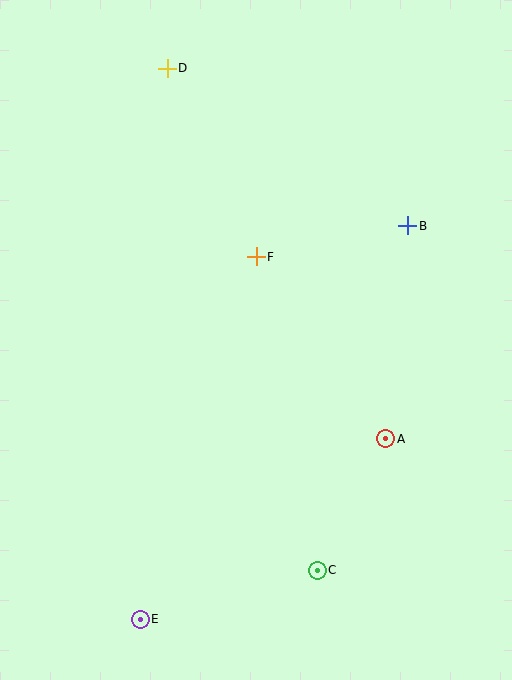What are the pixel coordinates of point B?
Point B is at (408, 226).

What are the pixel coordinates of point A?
Point A is at (386, 439).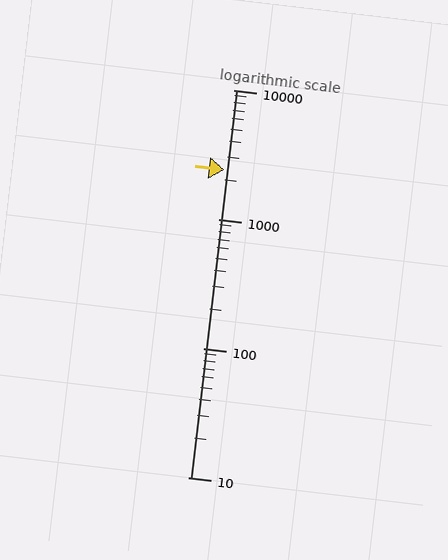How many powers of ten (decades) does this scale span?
The scale spans 3 decades, from 10 to 10000.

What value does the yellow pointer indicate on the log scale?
The pointer indicates approximately 2400.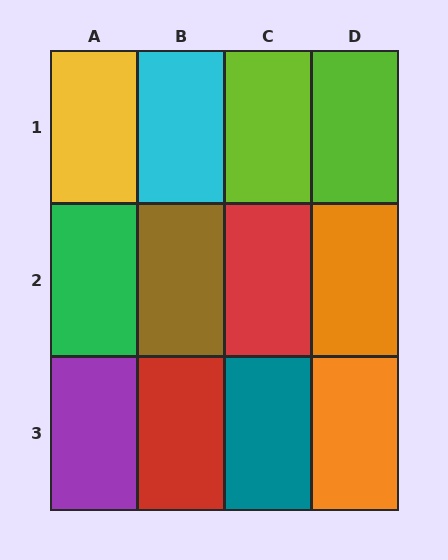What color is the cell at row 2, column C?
Red.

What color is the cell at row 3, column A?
Purple.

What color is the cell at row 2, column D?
Orange.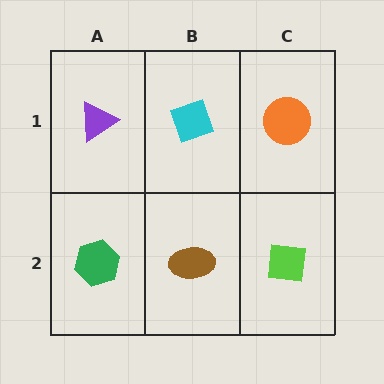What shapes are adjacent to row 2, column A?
A purple triangle (row 1, column A), a brown ellipse (row 2, column B).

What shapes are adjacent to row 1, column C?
A lime square (row 2, column C), a cyan diamond (row 1, column B).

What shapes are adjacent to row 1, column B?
A brown ellipse (row 2, column B), a purple triangle (row 1, column A), an orange circle (row 1, column C).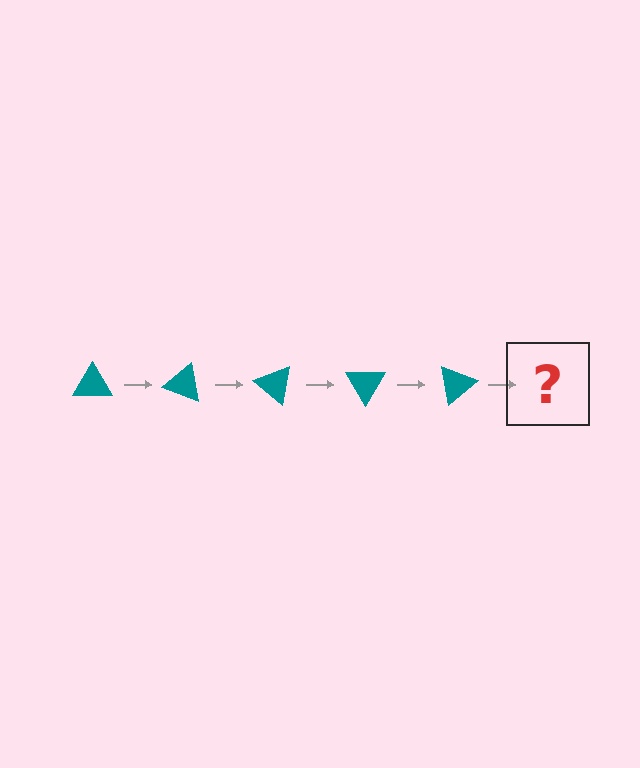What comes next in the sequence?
The next element should be a teal triangle rotated 100 degrees.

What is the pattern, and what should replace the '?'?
The pattern is that the triangle rotates 20 degrees each step. The '?' should be a teal triangle rotated 100 degrees.